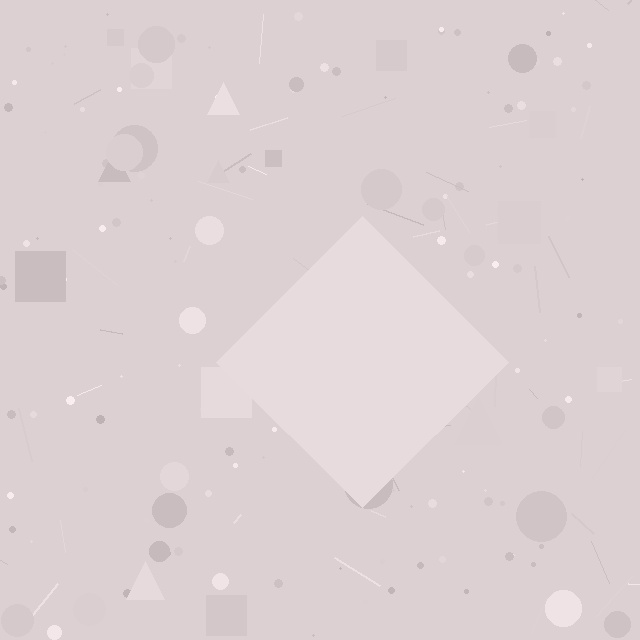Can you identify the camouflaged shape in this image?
The camouflaged shape is a diamond.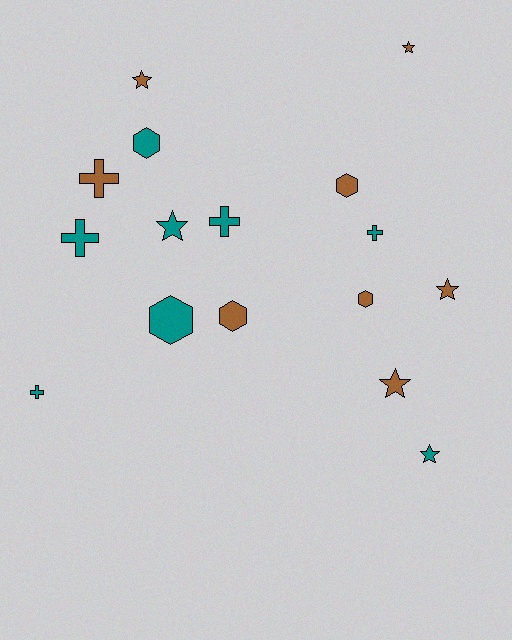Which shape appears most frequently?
Star, with 6 objects.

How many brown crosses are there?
There is 1 brown cross.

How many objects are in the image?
There are 16 objects.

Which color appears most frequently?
Teal, with 8 objects.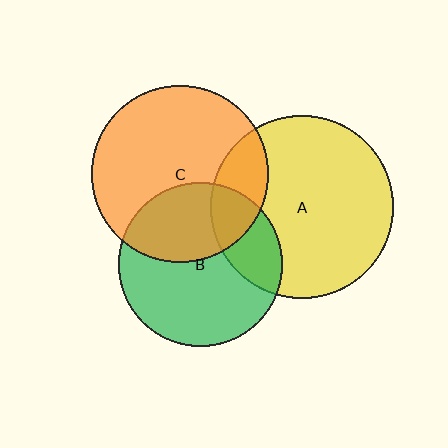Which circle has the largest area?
Circle A (yellow).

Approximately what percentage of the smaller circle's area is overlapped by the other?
Approximately 35%.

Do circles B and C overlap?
Yes.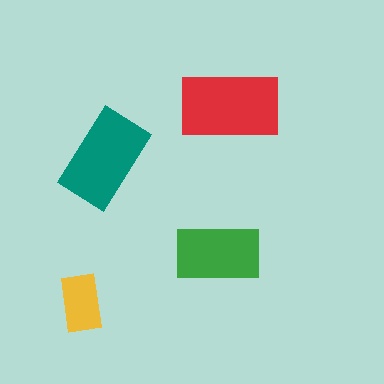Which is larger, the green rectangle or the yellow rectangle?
The green one.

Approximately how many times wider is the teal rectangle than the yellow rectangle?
About 1.5 times wider.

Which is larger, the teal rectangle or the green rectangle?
The teal one.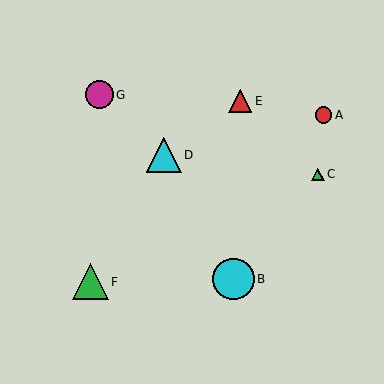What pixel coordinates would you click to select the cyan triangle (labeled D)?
Click at (164, 155) to select the cyan triangle D.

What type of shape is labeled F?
Shape F is a green triangle.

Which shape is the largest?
The cyan circle (labeled B) is the largest.